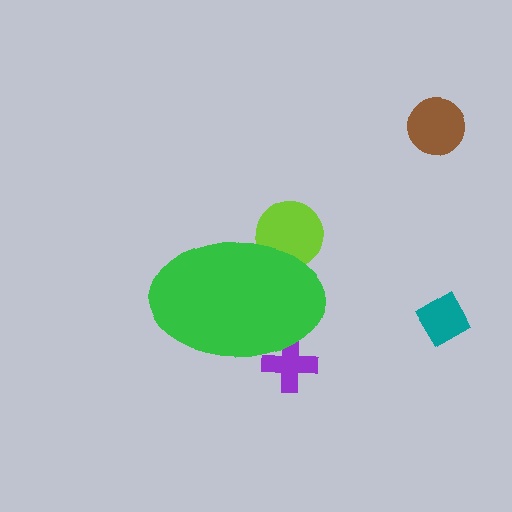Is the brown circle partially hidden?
No, the brown circle is fully visible.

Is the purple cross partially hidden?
Yes, the purple cross is partially hidden behind the green ellipse.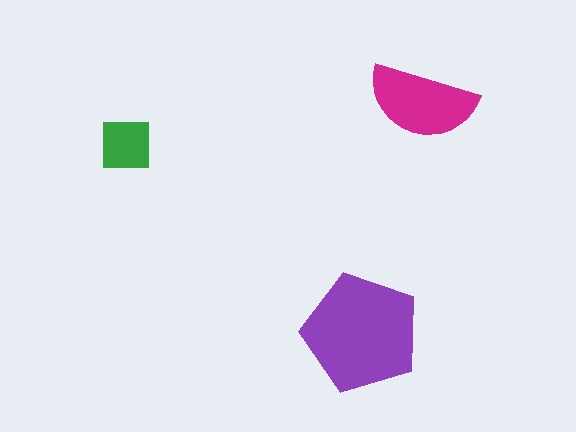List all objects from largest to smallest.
The purple pentagon, the magenta semicircle, the green square.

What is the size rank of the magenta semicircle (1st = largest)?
2nd.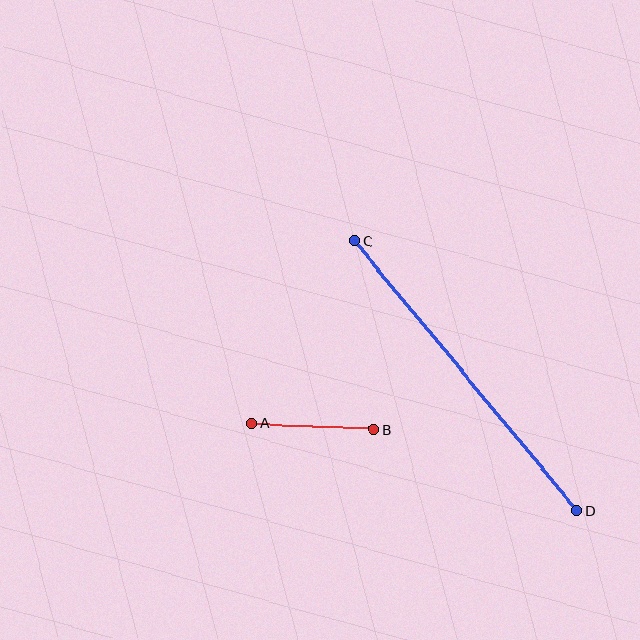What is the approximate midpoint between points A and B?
The midpoint is at approximately (313, 426) pixels.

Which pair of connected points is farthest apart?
Points C and D are farthest apart.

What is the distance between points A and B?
The distance is approximately 122 pixels.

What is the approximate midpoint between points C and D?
The midpoint is at approximately (466, 376) pixels.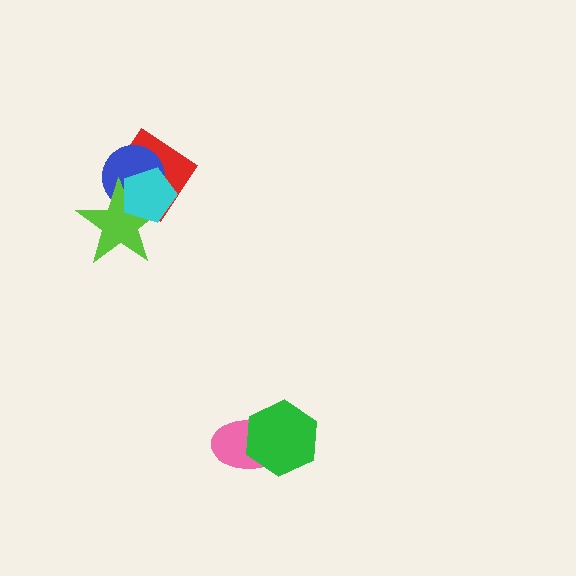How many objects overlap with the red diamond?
3 objects overlap with the red diamond.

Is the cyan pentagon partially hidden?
No, no other shape covers it.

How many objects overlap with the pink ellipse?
1 object overlaps with the pink ellipse.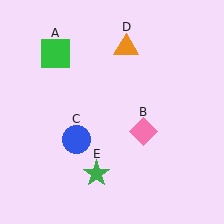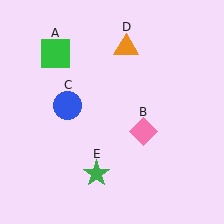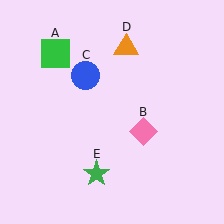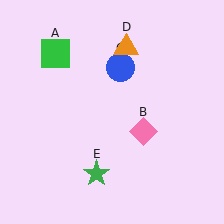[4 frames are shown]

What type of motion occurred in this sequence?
The blue circle (object C) rotated clockwise around the center of the scene.